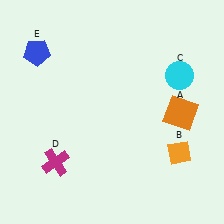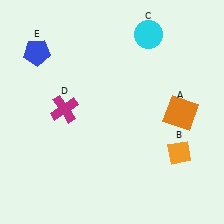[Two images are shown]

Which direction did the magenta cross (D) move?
The magenta cross (D) moved up.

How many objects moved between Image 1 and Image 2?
2 objects moved between the two images.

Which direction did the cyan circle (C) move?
The cyan circle (C) moved up.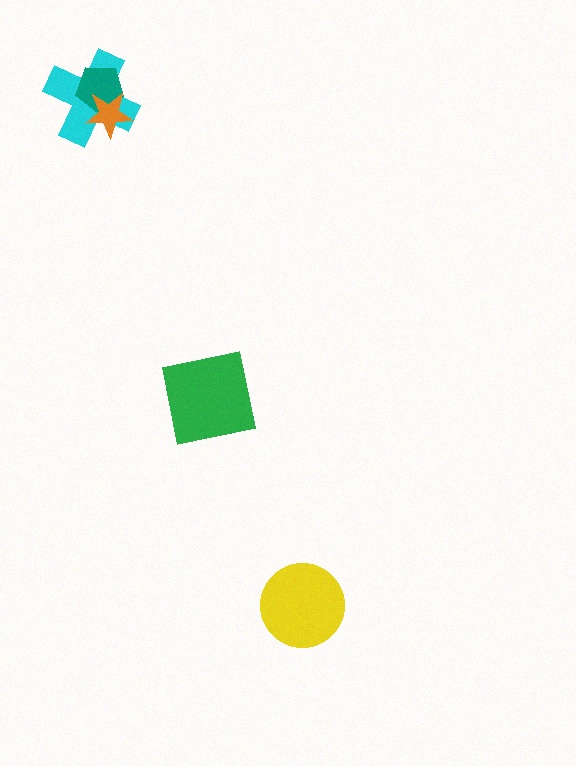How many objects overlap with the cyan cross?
2 objects overlap with the cyan cross.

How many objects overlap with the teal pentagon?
2 objects overlap with the teal pentagon.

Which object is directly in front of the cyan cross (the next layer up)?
The teal pentagon is directly in front of the cyan cross.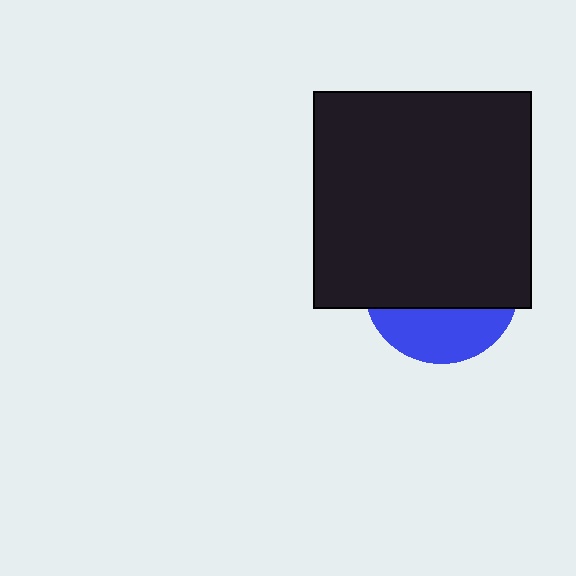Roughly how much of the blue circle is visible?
A small part of it is visible (roughly 31%).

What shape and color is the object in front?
The object in front is a black square.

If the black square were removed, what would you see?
You would see the complete blue circle.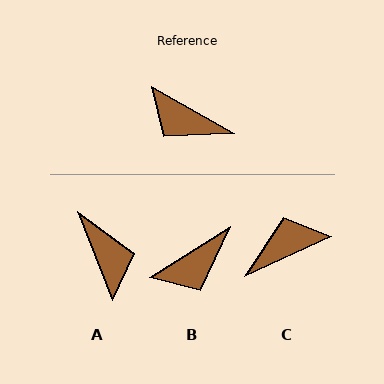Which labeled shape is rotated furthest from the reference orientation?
A, about 140 degrees away.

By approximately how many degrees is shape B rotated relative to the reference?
Approximately 62 degrees counter-clockwise.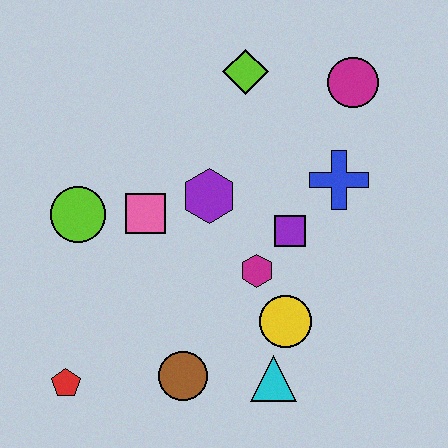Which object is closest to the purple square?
The magenta hexagon is closest to the purple square.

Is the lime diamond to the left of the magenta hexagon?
Yes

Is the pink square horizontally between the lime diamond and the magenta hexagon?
No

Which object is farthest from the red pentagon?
The magenta circle is farthest from the red pentagon.